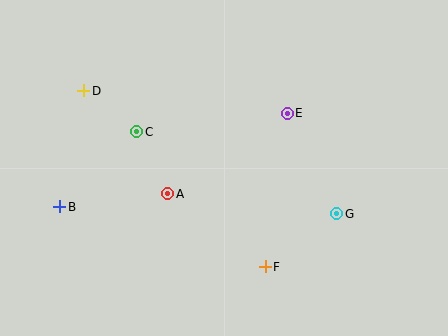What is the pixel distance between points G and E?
The distance between G and E is 112 pixels.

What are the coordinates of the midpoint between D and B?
The midpoint between D and B is at (72, 149).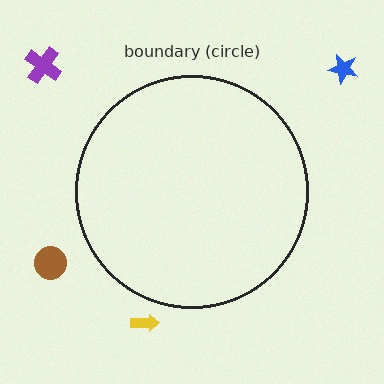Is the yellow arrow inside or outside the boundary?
Outside.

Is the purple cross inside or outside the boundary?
Outside.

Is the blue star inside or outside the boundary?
Outside.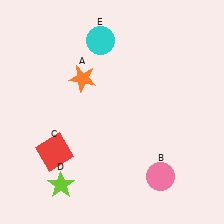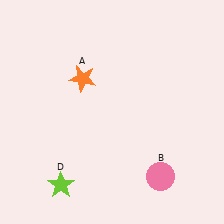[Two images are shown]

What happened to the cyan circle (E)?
The cyan circle (E) was removed in Image 2. It was in the top-left area of Image 1.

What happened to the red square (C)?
The red square (C) was removed in Image 2. It was in the bottom-left area of Image 1.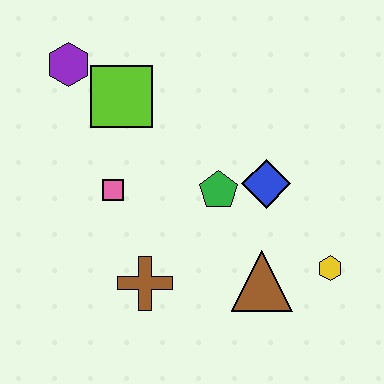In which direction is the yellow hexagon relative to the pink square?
The yellow hexagon is to the right of the pink square.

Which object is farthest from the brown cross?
The purple hexagon is farthest from the brown cross.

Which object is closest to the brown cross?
The pink square is closest to the brown cross.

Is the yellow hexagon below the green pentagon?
Yes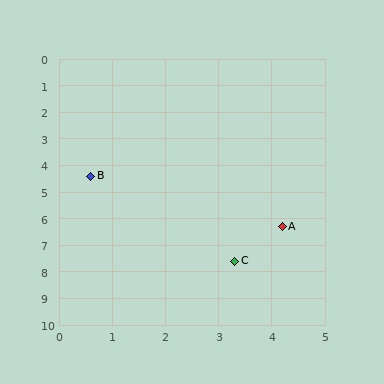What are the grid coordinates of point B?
Point B is at approximately (0.6, 4.4).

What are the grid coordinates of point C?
Point C is at approximately (3.3, 7.6).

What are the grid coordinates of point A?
Point A is at approximately (4.2, 6.3).